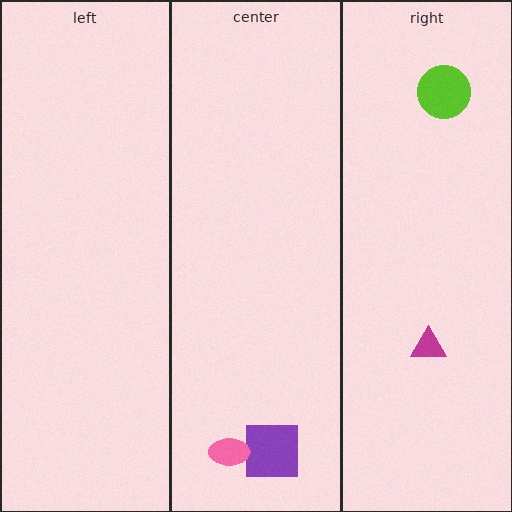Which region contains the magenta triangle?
The right region.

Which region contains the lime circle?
The right region.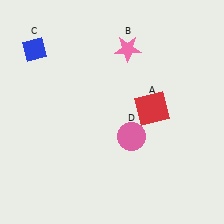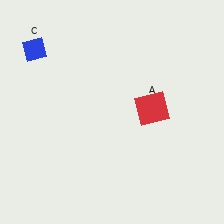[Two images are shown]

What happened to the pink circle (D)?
The pink circle (D) was removed in Image 2. It was in the bottom-right area of Image 1.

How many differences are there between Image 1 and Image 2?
There are 2 differences between the two images.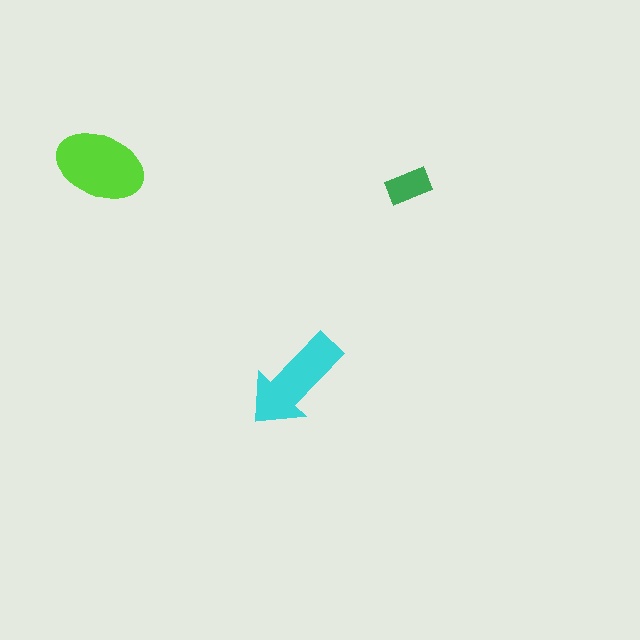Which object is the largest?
The lime ellipse.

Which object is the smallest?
The green rectangle.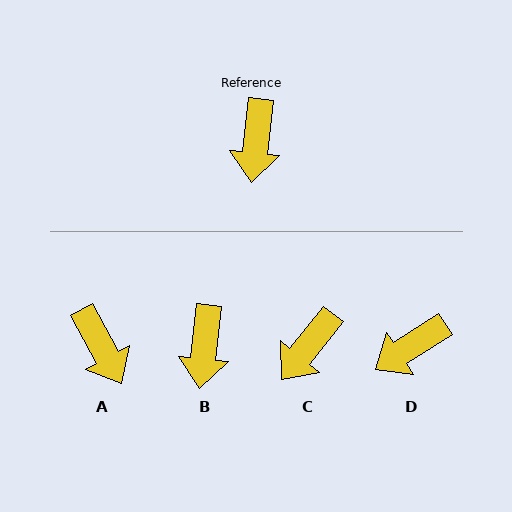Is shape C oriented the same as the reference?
No, it is off by about 32 degrees.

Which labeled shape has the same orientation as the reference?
B.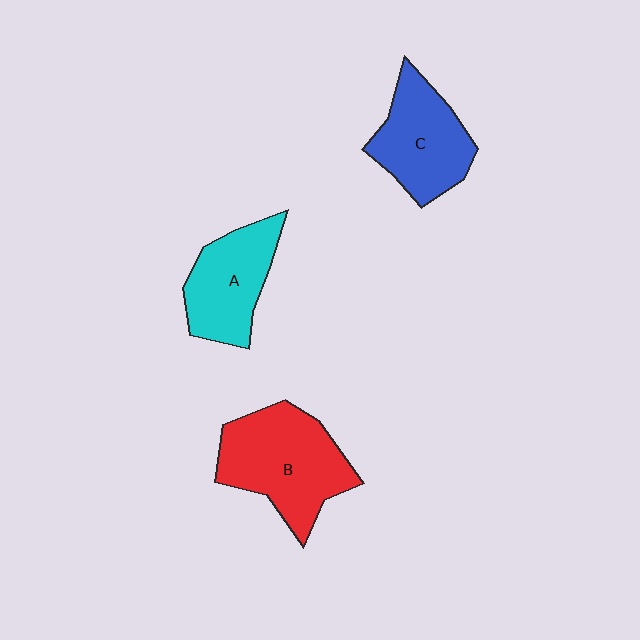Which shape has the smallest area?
Shape A (cyan).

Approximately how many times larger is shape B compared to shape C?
Approximately 1.3 times.